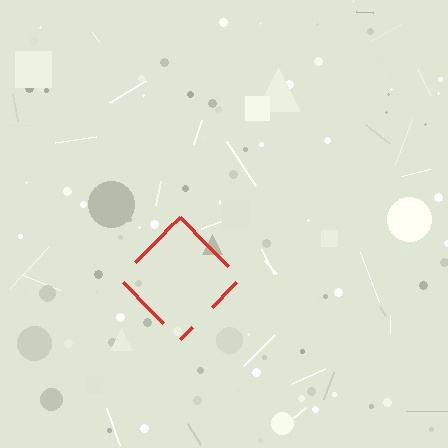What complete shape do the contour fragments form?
The contour fragments form a diamond.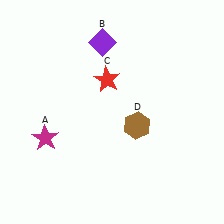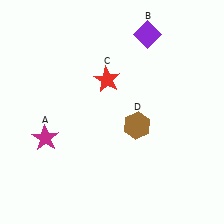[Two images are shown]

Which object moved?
The purple diamond (B) moved right.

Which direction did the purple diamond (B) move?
The purple diamond (B) moved right.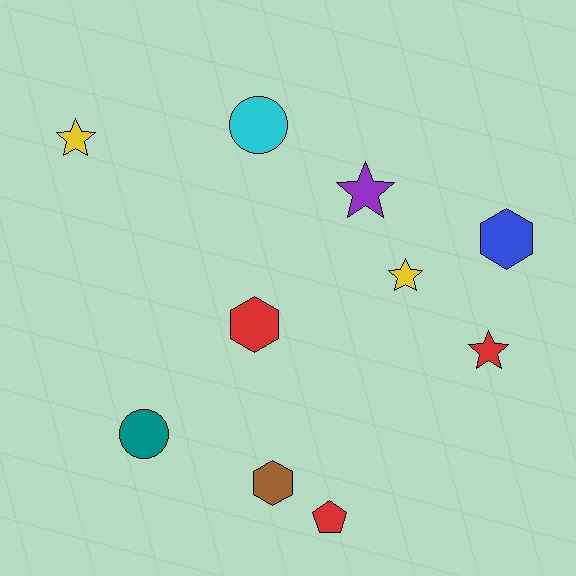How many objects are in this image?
There are 10 objects.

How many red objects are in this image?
There are 3 red objects.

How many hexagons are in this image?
There are 3 hexagons.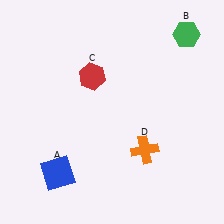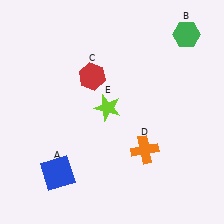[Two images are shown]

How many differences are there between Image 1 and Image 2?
There is 1 difference between the two images.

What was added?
A lime star (E) was added in Image 2.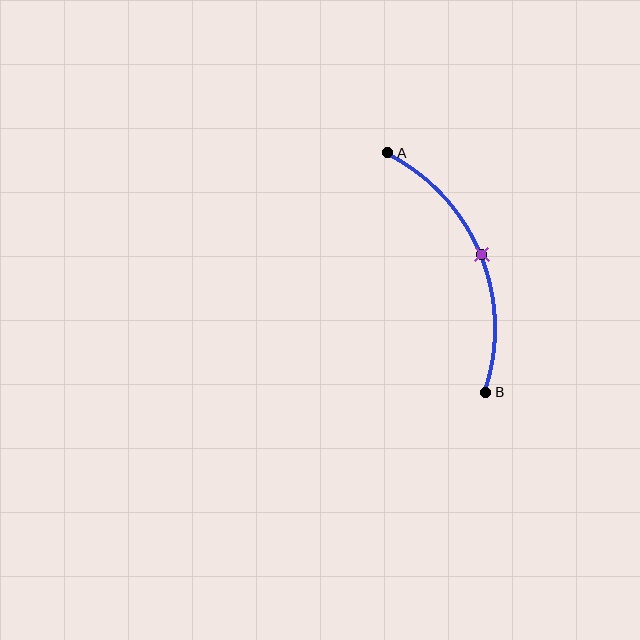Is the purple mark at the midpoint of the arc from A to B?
Yes. The purple mark lies on the arc at equal arc-length from both A and B — it is the arc midpoint.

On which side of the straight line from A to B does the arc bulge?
The arc bulges to the right of the straight line connecting A and B.